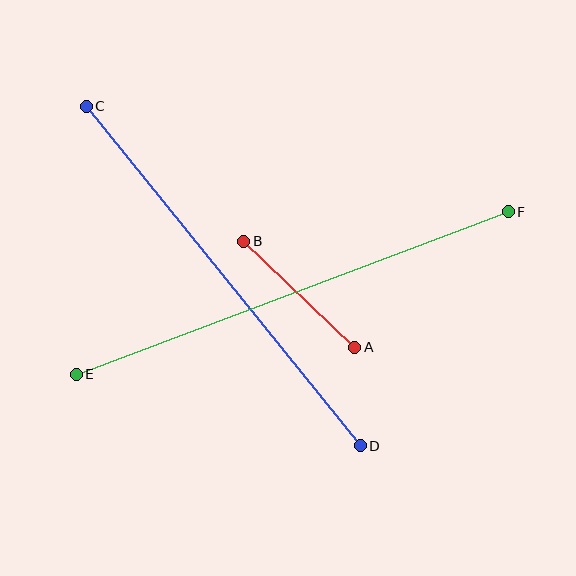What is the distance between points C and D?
The distance is approximately 436 pixels.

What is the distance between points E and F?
The distance is approximately 461 pixels.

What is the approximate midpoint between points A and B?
The midpoint is at approximately (299, 294) pixels.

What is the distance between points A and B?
The distance is approximately 154 pixels.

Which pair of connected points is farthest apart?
Points E and F are farthest apart.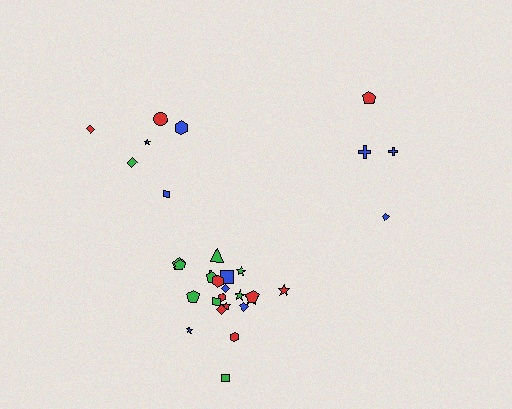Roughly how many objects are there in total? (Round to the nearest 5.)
Roughly 30 objects in total.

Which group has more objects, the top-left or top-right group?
The top-left group.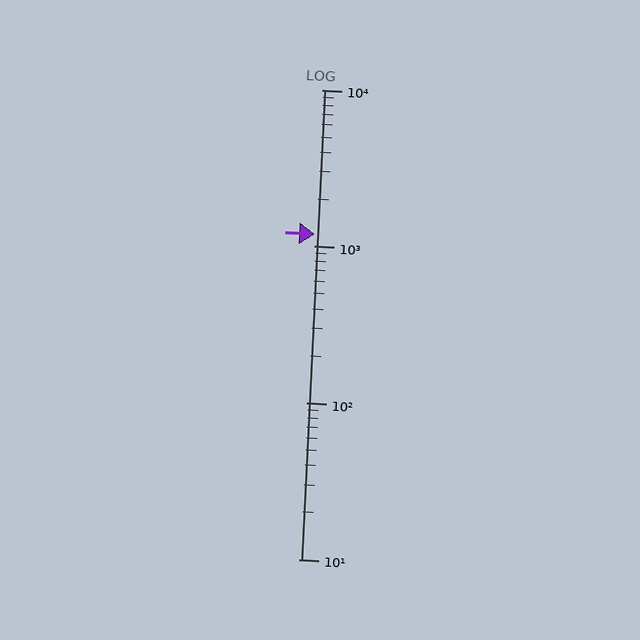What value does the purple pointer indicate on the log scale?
The pointer indicates approximately 1200.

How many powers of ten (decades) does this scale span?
The scale spans 3 decades, from 10 to 10000.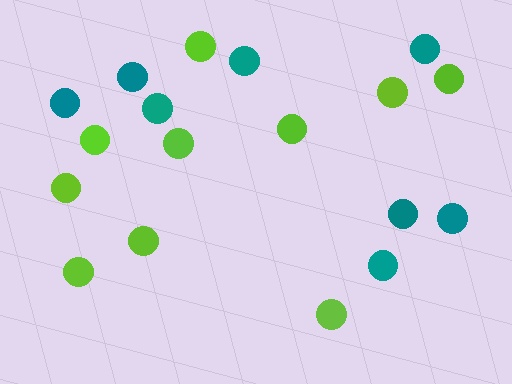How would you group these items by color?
There are 2 groups: one group of lime circles (10) and one group of teal circles (8).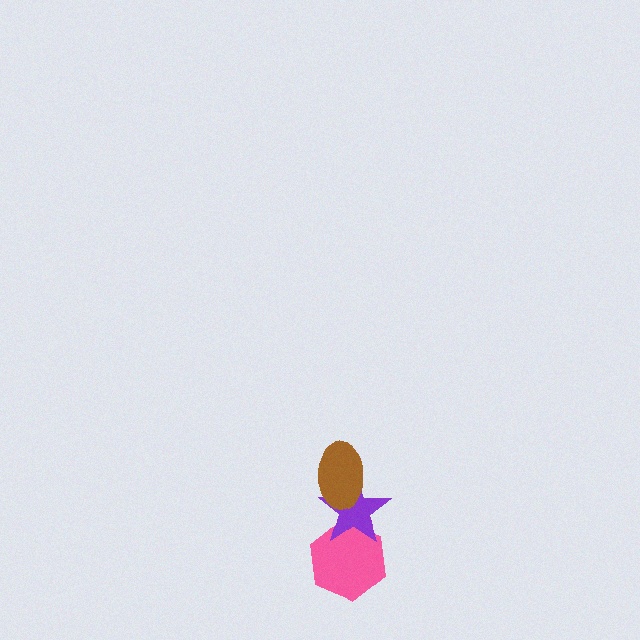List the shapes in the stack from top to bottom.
From top to bottom: the brown ellipse, the purple star, the pink hexagon.